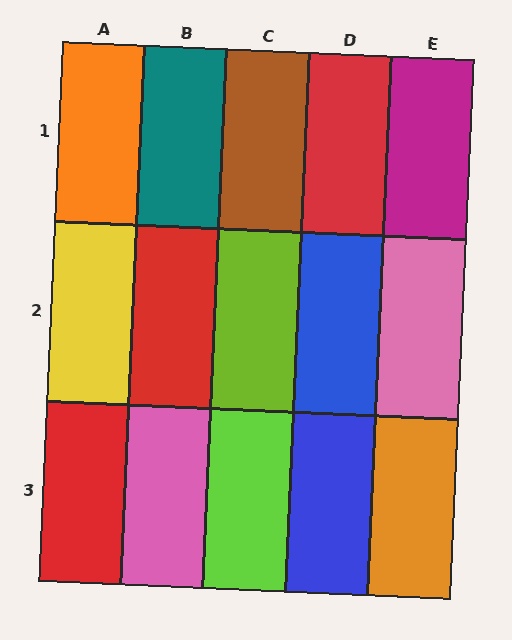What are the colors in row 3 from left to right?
Red, pink, lime, blue, orange.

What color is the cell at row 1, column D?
Red.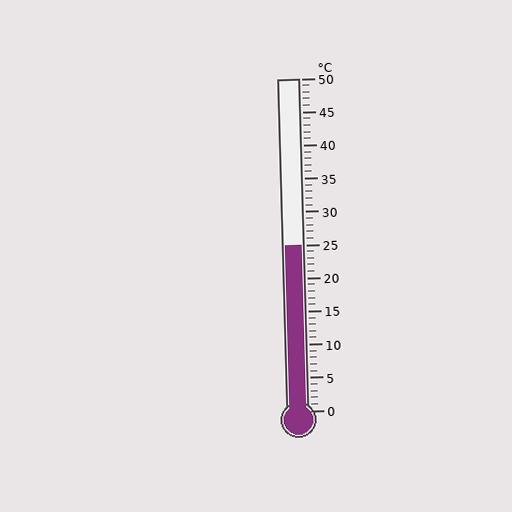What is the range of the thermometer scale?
The thermometer scale ranges from 0°C to 50°C.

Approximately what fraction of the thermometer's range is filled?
The thermometer is filled to approximately 50% of its range.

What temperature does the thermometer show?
The thermometer shows approximately 25°C.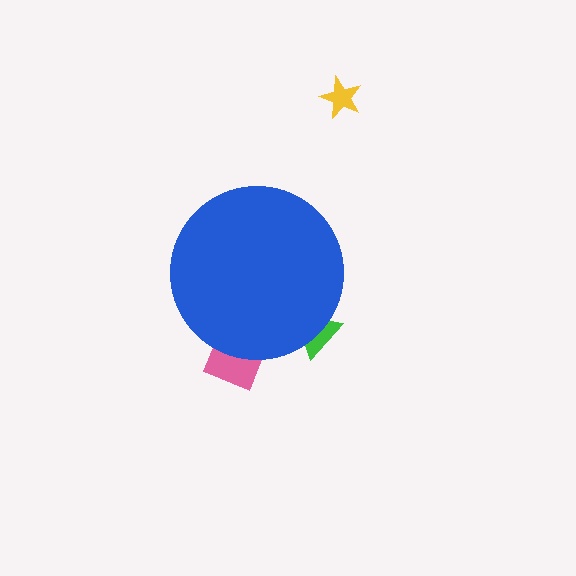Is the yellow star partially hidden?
No, the yellow star is fully visible.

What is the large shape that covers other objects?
A blue circle.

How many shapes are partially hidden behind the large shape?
2 shapes are partially hidden.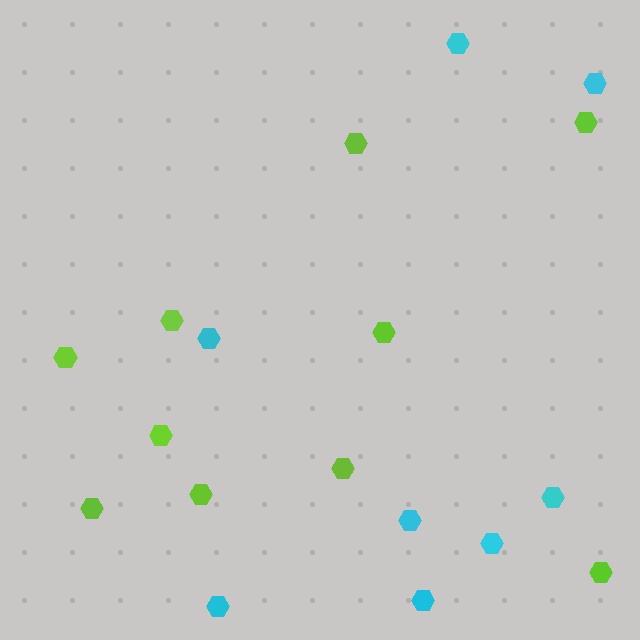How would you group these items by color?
There are 2 groups: one group of cyan hexagons (8) and one group of lime hexagons (10).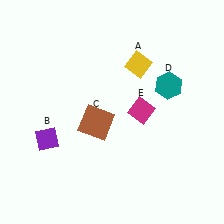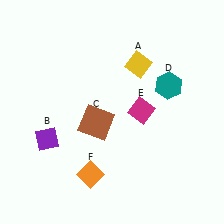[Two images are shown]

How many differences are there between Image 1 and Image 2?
There is 1 difference between the two images.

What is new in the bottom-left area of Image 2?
An orange diamond (F) was added in the bottom-left area of Image 2.